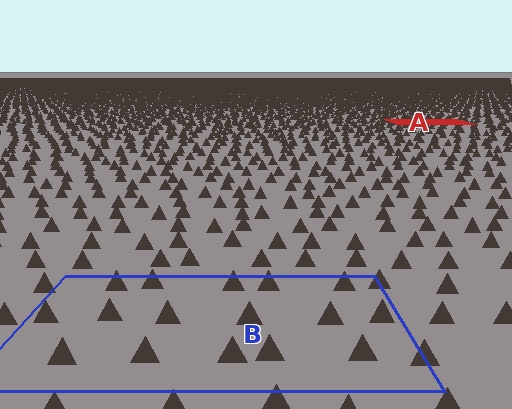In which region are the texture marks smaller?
The texture marks are smaller in region A, because it is farther away.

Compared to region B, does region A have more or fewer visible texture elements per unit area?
Region A has more texture elements per unit area — they are packed more densely because it is farther away.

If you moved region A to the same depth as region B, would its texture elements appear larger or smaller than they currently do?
They would appear larger. At a closer depth, the same texture elements are projected at a bigger on-screen size.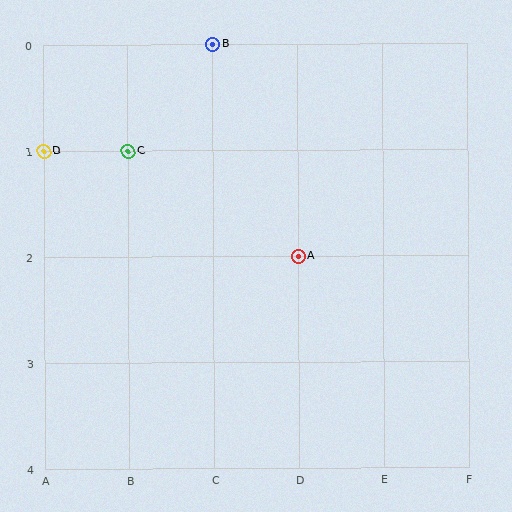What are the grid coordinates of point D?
Point D is at grid coordinates (A, 1).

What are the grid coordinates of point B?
Point B is at grid coordinates (C, 0).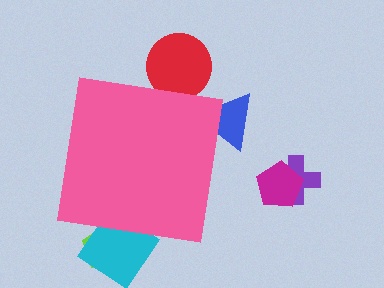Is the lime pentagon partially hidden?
Yes, the lime pentagon is partially hidden behind the pink square.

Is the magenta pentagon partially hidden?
No, the magenta pentagon is fully visible.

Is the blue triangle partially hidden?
Yes, the blue triangle is partially hidden behind the pink square.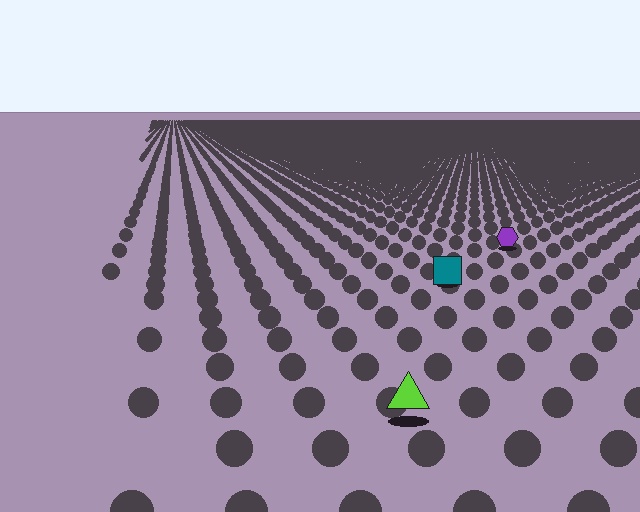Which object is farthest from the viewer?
The purple hexagon is farthest from the viewer. It appears smaller and the ground texture around it is denser.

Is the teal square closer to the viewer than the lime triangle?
No. The lime triangle is closer — you can tell from the texture gradient: the ground texture is coarser near it.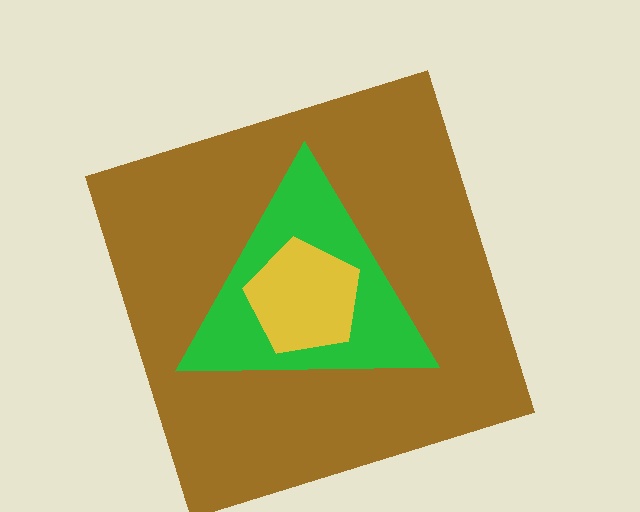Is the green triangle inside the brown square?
Yes.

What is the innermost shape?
The yellow pentagon.